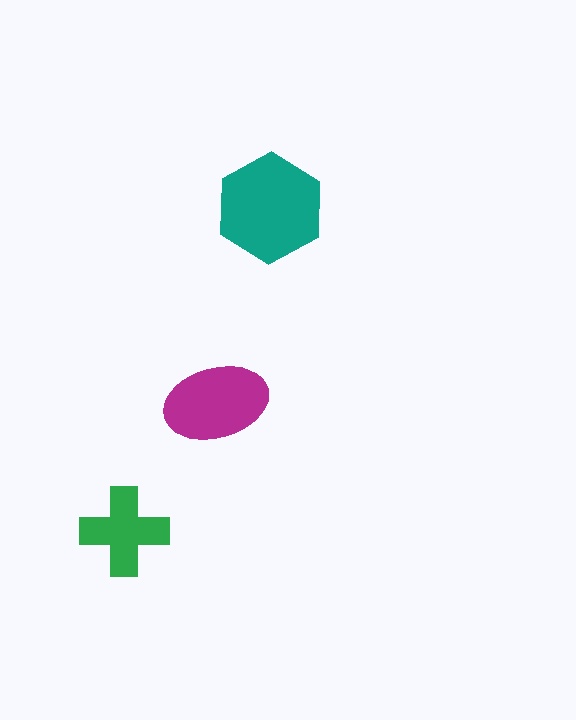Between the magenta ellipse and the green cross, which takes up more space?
The magenta ellipse.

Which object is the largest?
The teal hexagon.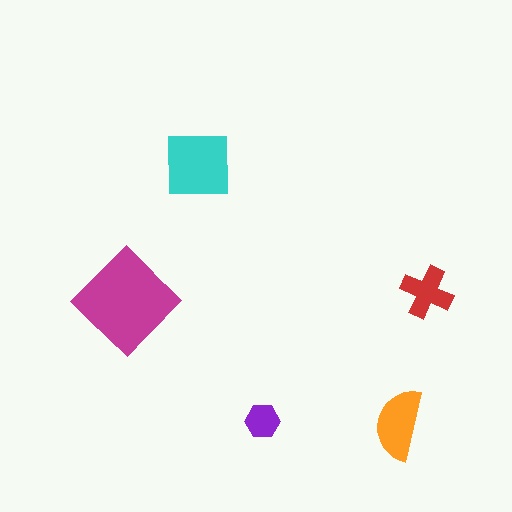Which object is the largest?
The magenta diamond.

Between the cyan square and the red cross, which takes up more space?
The cyan square.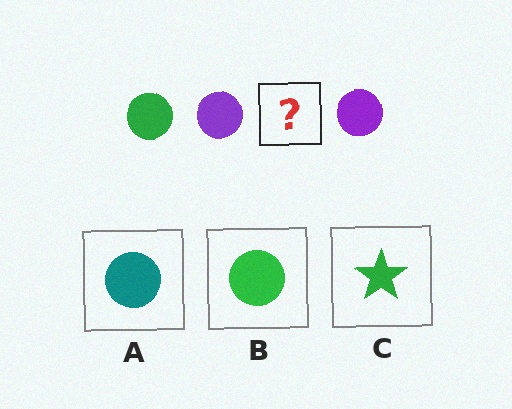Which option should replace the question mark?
Option B.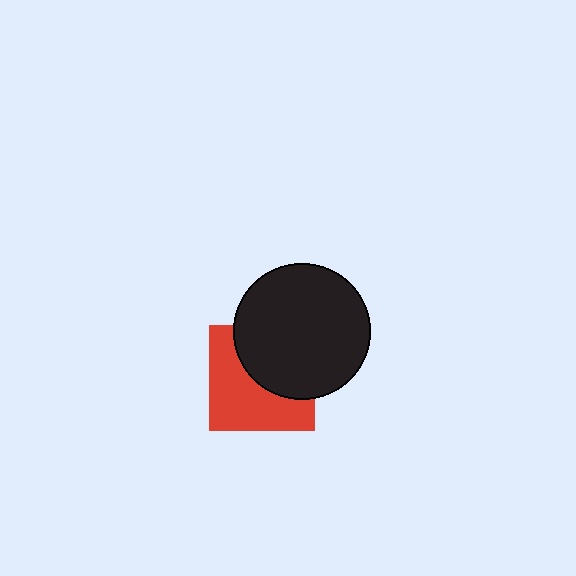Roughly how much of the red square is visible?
About half of it is visible (roughly 54%).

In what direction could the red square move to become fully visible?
The red square could move toward the lower-left. That would shift it out from behind the black circle entirely.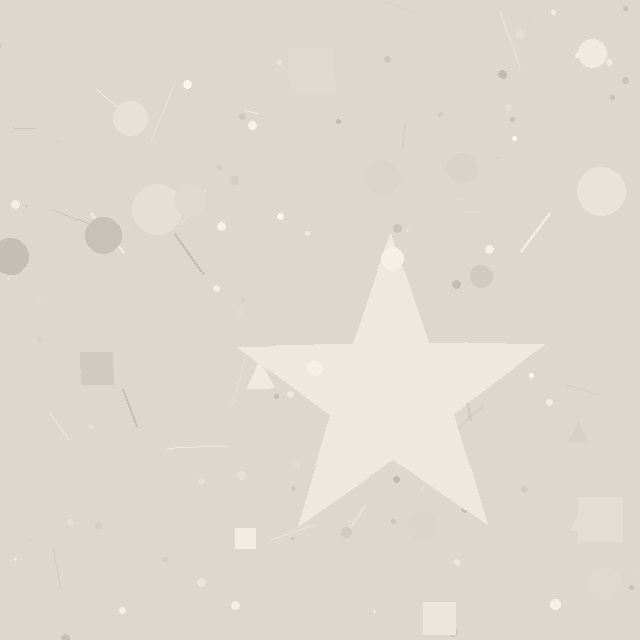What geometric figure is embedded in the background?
A star is embedded in the background.